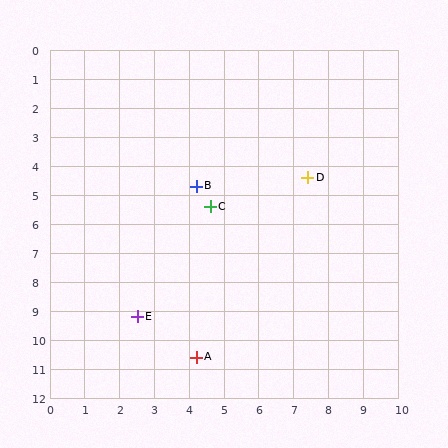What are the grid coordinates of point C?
Point C is at approximately (4.6, 5.4).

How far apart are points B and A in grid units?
Points B and A are about 5.9 grid units apart.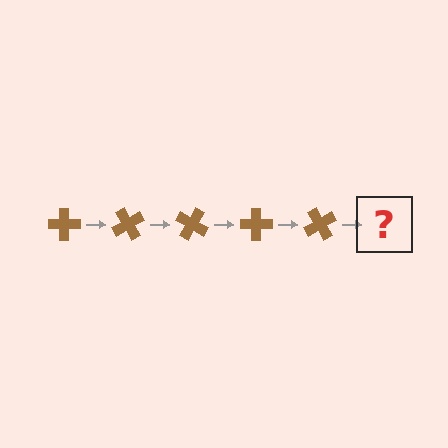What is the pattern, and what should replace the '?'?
The pattern is that the cross rotates 60 degrees each step. The '?' should be a brown cross rotated 300 degrees.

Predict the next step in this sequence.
The next step is a brown cross rotated 300 degrees.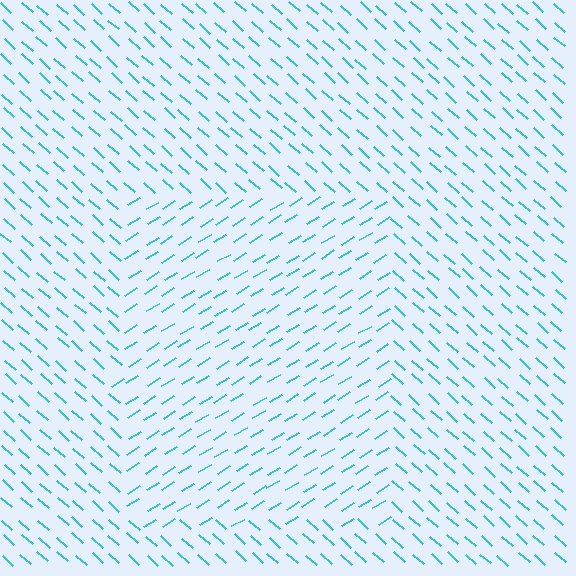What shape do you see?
I see a rectangle.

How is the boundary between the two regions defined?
The boundary is defined purely by a change in line orientation (approximately 73 degrees difference). All lines are the same color and thickness.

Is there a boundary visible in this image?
Yes, there is a texture boundary formed by a change in line orientation.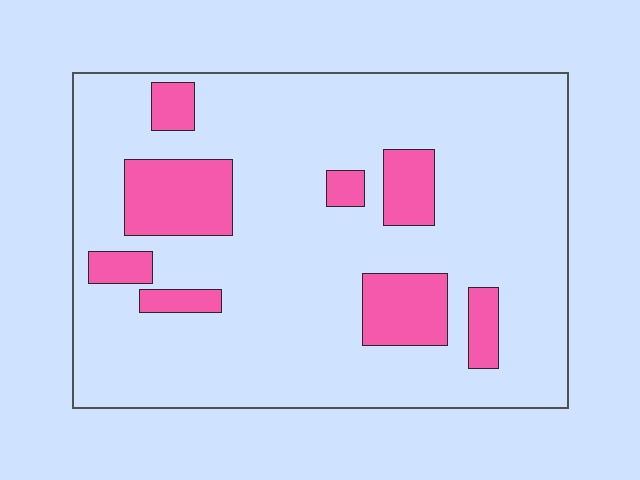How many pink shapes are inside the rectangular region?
8.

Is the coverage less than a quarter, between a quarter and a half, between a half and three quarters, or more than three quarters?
Less than a quarter.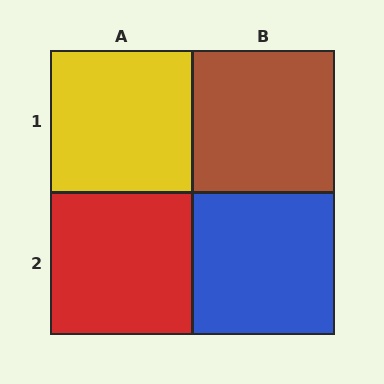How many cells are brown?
1 cell is brown.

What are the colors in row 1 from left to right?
Yellow, brown.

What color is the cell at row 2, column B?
Blue.